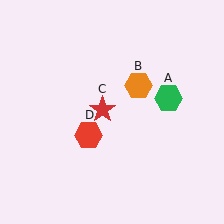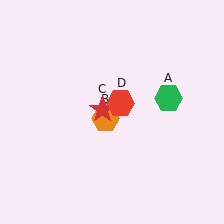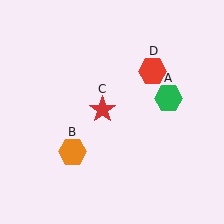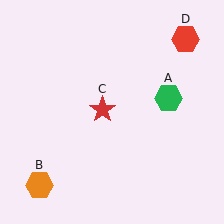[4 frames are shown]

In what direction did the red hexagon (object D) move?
The red hexagon (object D) moved up and to the right.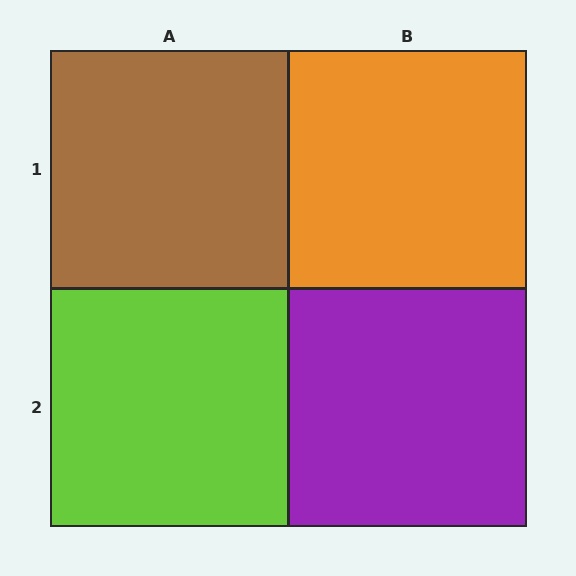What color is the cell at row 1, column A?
Brown.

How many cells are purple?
1 cell is purple.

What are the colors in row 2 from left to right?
Lime, purple.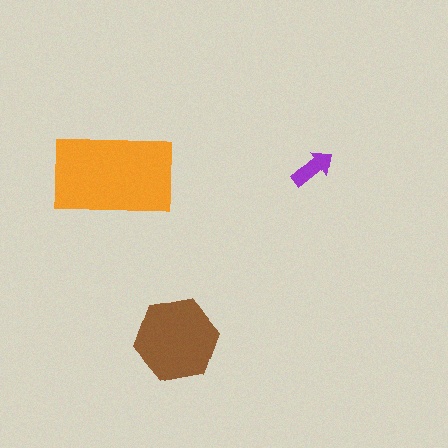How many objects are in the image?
There are 3 objects in the image.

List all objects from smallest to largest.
The purple arrow, the brown hexagon, the orange rectangle.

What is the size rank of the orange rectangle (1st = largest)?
1st.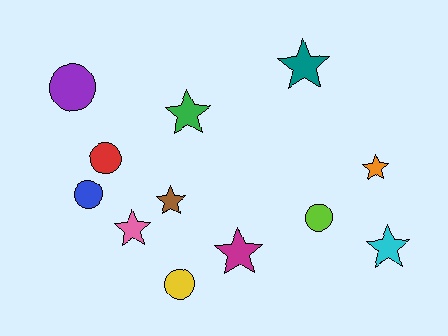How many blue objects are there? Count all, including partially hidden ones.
There is 1 blue object.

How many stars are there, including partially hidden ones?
There are 7 stars.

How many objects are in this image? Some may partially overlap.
There are 12 objects.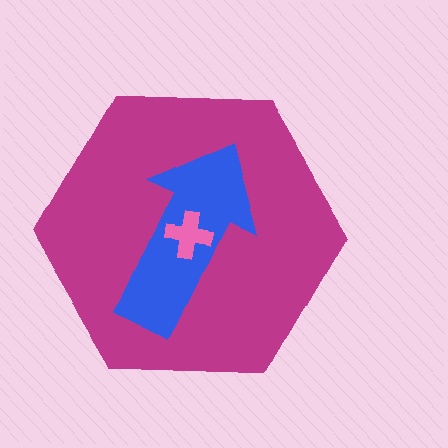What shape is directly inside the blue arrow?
The pink cross.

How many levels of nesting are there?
3.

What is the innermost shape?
The pink cross.